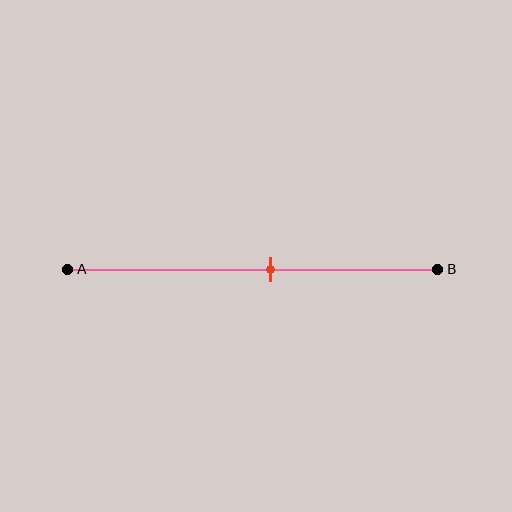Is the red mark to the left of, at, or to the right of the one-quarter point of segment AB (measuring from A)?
The red mark is to the right of the one-quarter point of segment AB.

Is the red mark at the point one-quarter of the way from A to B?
No, the mark is at about 55% from A, not at the 25% one-quarter point.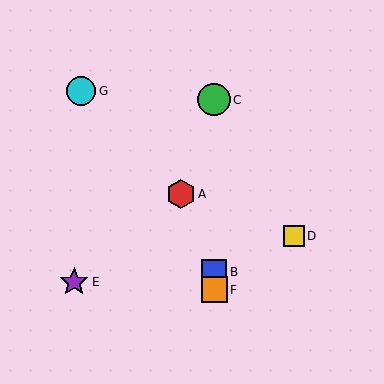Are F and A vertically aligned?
No, F is at x≈214 and A is at x≈181.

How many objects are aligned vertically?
3 objects (B, C, F) are aligned vertically.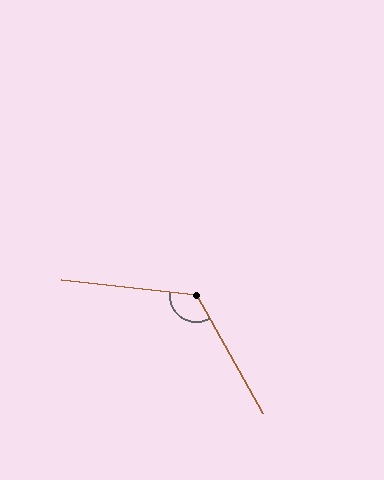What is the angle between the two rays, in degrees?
Approximately 126 degrees.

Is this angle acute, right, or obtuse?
It is obtuse.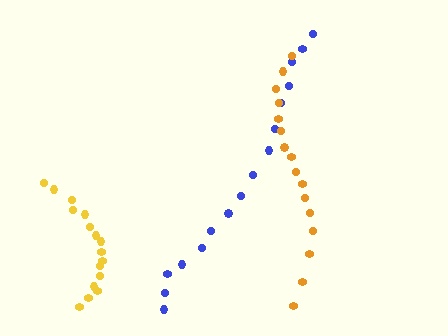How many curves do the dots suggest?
There are 3 distinct paths.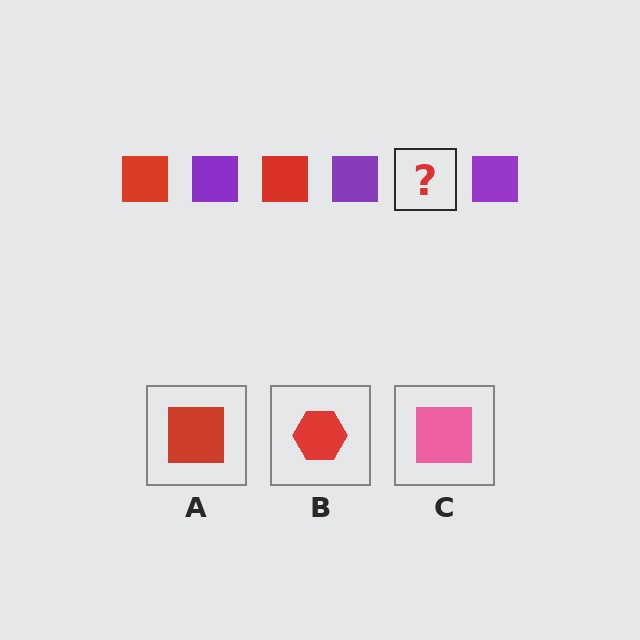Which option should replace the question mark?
Option A.